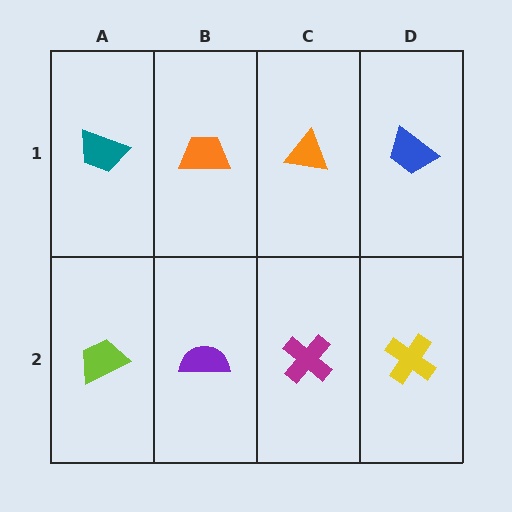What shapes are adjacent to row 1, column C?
A magenta cross (row 2, column C), an orange trapezoid (row 1, column B), a blue trapezoid (row 1, column D).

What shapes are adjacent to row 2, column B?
An orange trapezoid (row 1, column B), a lime trapezoid (row 2, column A), a magenta cross (row 2, column C).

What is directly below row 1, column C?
A magenta cross.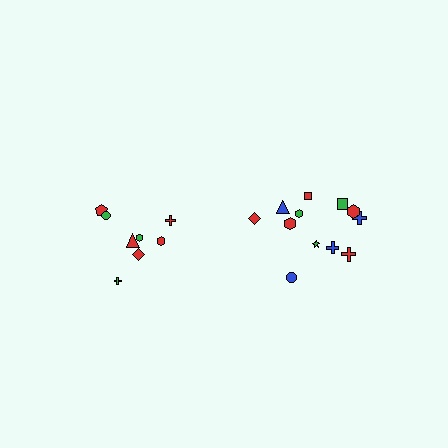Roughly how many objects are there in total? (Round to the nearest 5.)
Roughly 20 objects in total.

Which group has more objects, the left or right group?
The right group.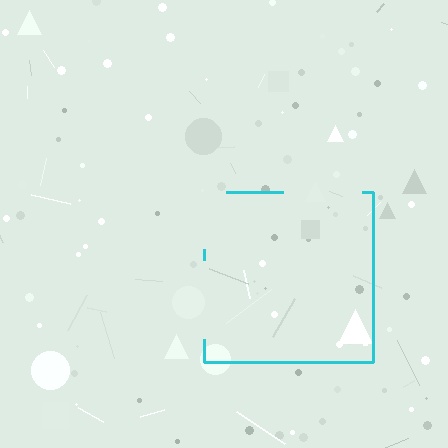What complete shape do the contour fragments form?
The contour fragments form a square.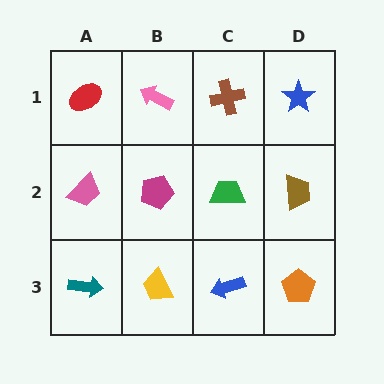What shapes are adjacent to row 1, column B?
A magenta pentagon (row 2, column B), a red ellipse (row 1, column A), a brown cross (row 1, column C).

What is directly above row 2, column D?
A blue star.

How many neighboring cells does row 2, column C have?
4.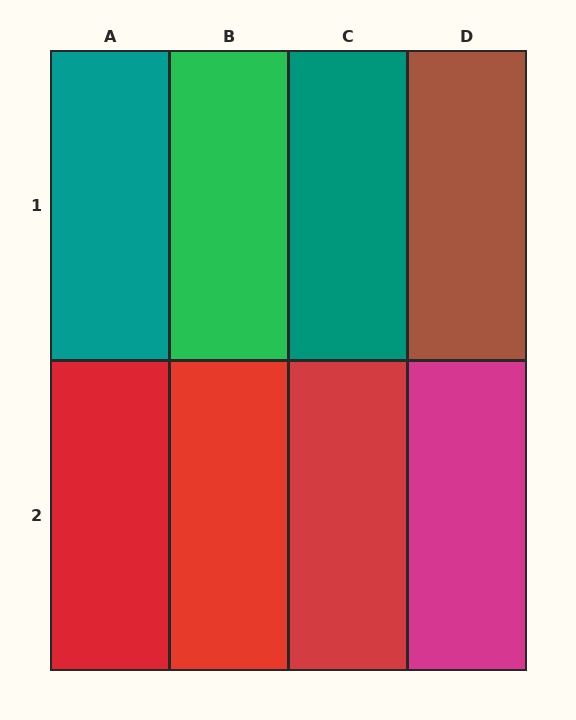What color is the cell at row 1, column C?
Teal.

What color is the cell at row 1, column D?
Brown.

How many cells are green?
1 cell is green.